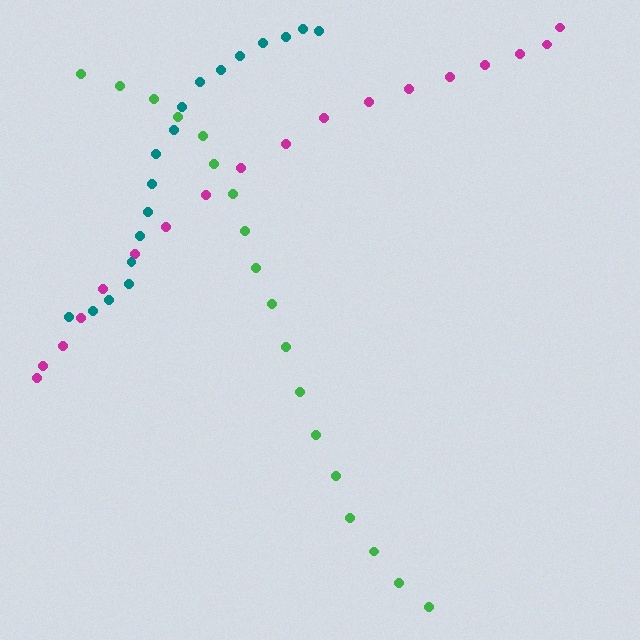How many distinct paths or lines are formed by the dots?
There are 3 distinct paths.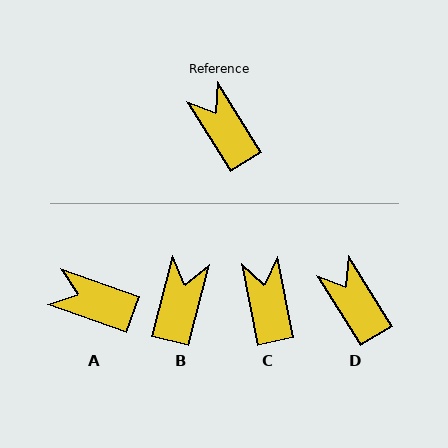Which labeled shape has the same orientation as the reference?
D.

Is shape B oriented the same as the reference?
No, it is off by about 47 degrees.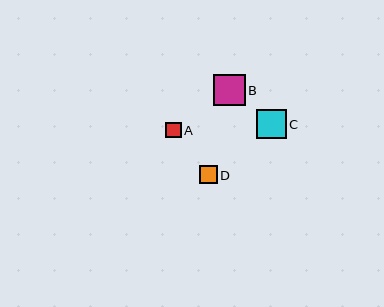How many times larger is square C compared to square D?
Square C is approximately 1.6 times the size of square D.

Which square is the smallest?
Square A is the smallest with a size of approximately 15 pixels.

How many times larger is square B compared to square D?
Square B is approximately 1.7 times the size of square D.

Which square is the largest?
Square B is the largest with a size of approximately 31 pixels.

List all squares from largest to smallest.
From largest to smallest: B, C, D, A.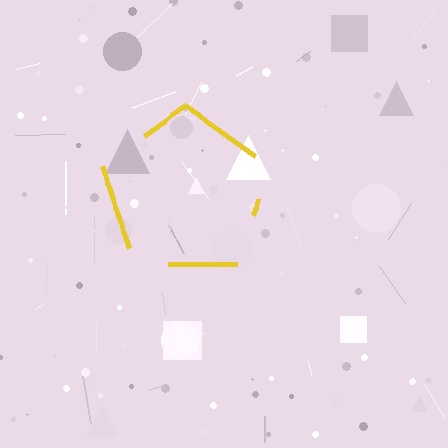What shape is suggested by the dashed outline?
The dashed outline suggests a pentagon.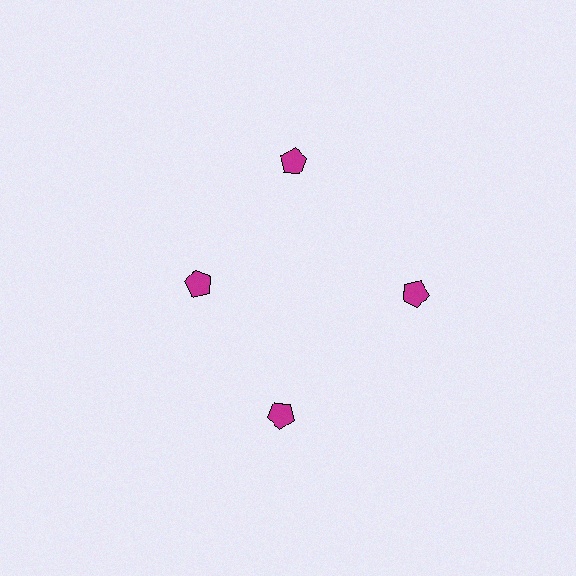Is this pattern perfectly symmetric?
No. The 4 magenta pentagons are arranged in a ring, but one element near the 9 o'clock position is pulled inward toward the center, breaking the 4-fold rotational symmetry.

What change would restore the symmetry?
The symmetry would be restored by moving it outward, back onto the ring so that all 4 pentagons sit at equal angles and equal distance from the center.